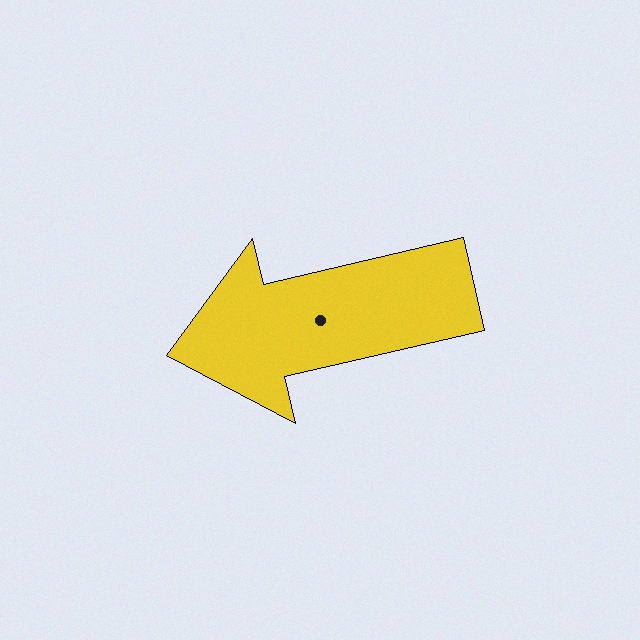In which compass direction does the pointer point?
West.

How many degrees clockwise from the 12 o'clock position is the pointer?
Approximately 257 degrees.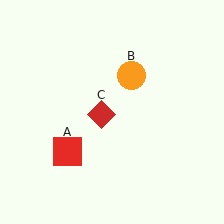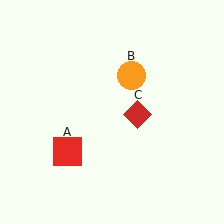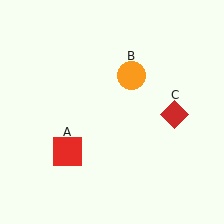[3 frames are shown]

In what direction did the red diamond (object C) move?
The red diamond (object C) moved right.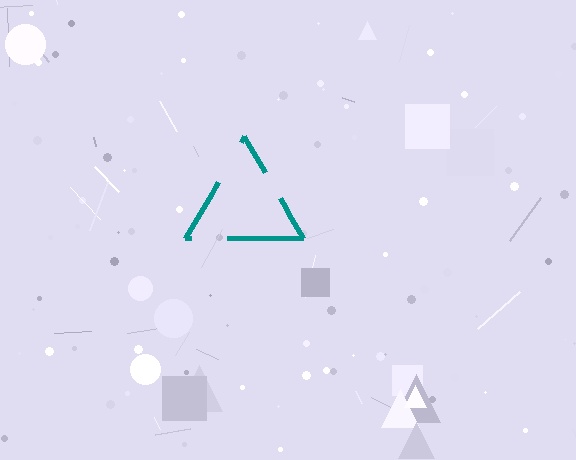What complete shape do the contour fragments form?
The contour fragments form a triangle.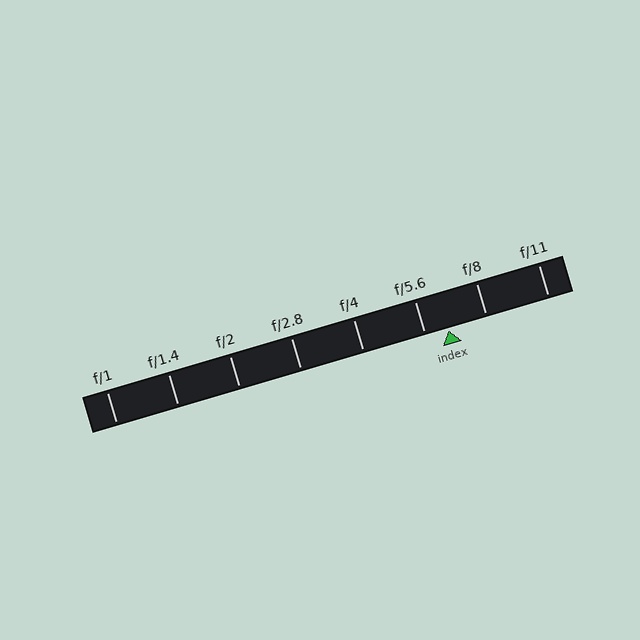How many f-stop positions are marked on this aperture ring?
There are 8 f-stop positions marked.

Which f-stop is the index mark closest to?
The index mark is closest to f/5.6.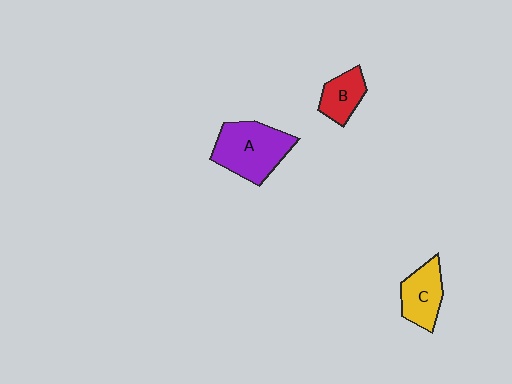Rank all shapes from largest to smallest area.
From largest to smallest: A (purple), C (yellow), B (red).